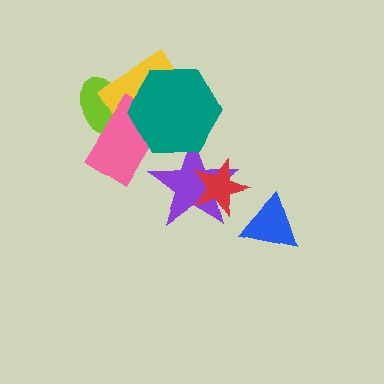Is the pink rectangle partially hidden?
Yes, it is partially covered by another shape.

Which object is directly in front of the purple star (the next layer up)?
The teal hexagon is directly in front of the purple star.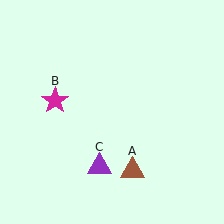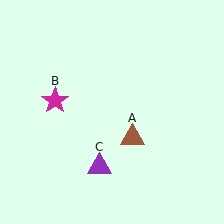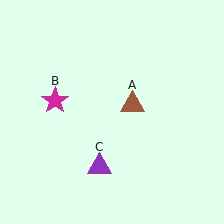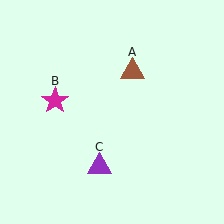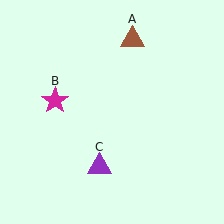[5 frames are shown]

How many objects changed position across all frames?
1 object changed position: brown triangle (object A).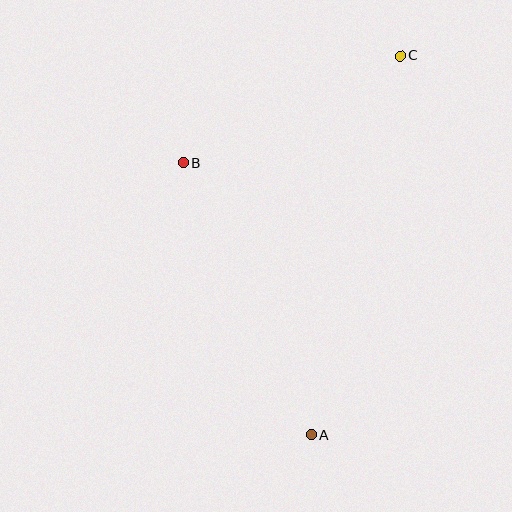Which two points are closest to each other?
Points B and C are closest to each other.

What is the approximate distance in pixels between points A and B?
The distance between A and B is approximately 301 pixels.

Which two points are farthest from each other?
Points A and C are farthest from each other.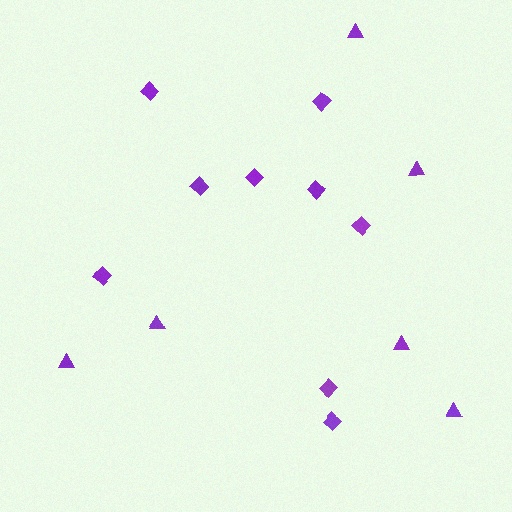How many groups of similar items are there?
There are 2 groups: one group of triangles (6) and one group of diamonds (9).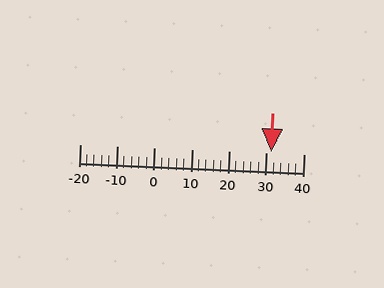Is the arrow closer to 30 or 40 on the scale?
The arrow is closer to 30.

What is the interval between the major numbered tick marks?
The major tick marks are spaced 10 units apart.